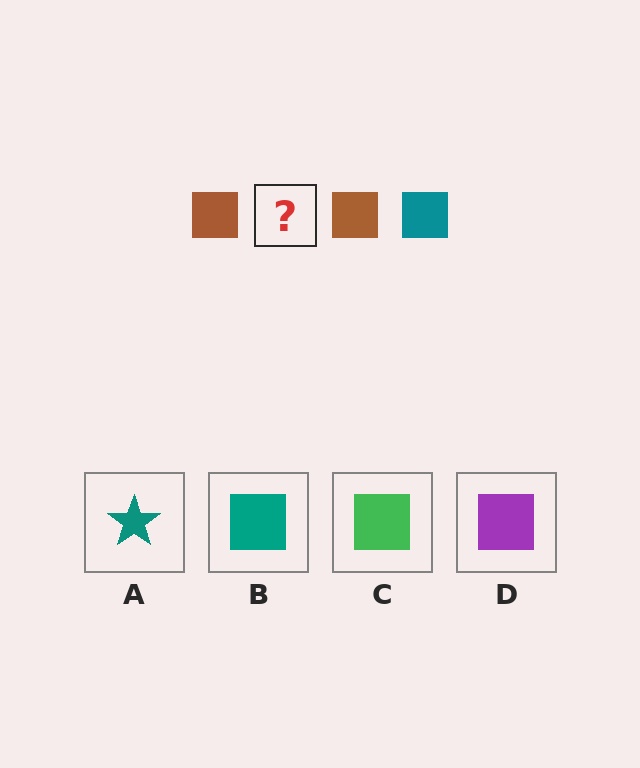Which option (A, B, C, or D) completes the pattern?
B.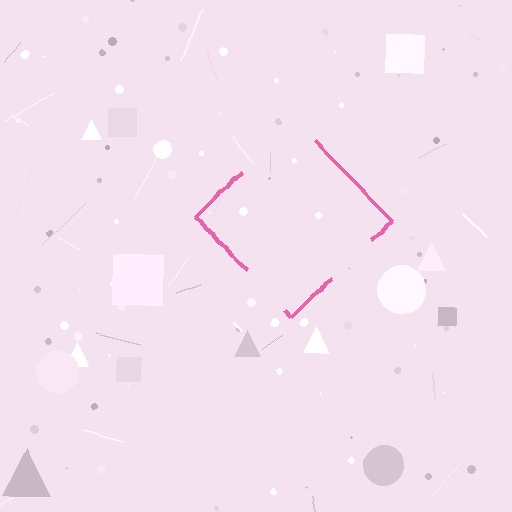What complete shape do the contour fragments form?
The contour fragments form a diamond.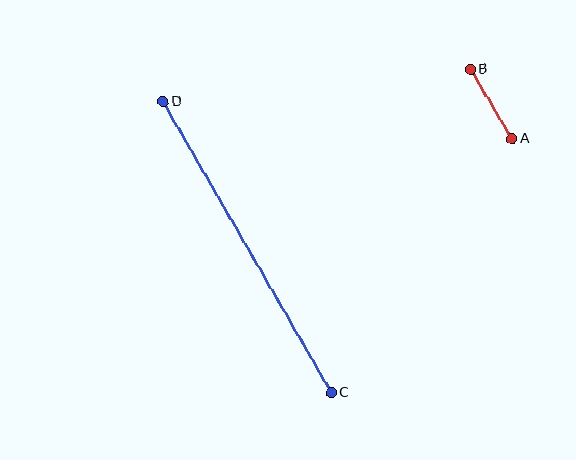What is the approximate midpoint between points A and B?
The midpoint is at approximately (491, 104) pixels.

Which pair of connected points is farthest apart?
Points C and D are farthest apart.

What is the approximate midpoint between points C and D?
The midpoint is at approximately (247, 247) pixels.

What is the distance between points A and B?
The distance is approximately 81 pixels.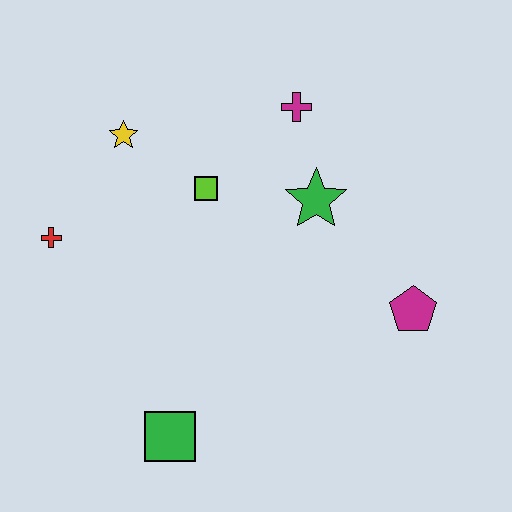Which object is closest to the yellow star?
The lime square is closest to the yellow star.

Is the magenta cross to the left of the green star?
Yes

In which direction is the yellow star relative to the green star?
The yellow star is to the left of the green star.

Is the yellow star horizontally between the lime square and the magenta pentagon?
No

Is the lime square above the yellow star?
No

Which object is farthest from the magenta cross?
The green square is farthest from the magenta cross.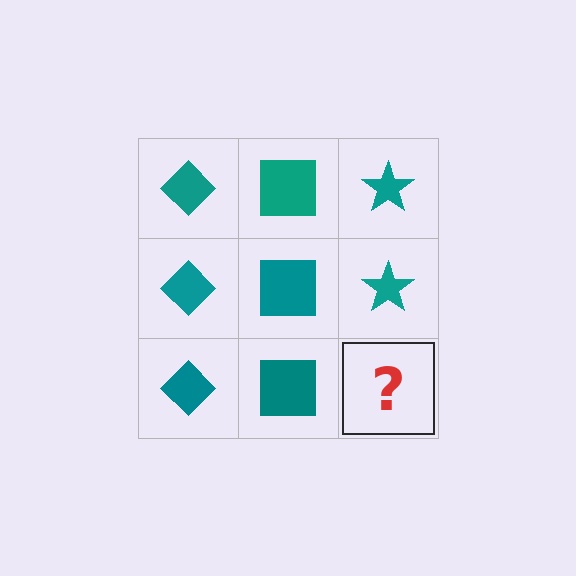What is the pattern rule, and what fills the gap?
The rule is that each column has a consistent shape. The gap should be filled with a teal star.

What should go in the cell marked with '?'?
The missing cell should contain a teal star.